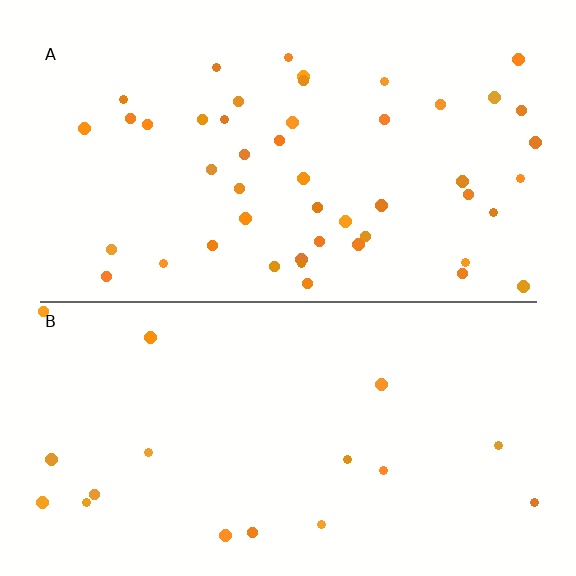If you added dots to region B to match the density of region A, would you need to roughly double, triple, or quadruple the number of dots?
Approximately triple.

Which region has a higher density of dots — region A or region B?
A (the top).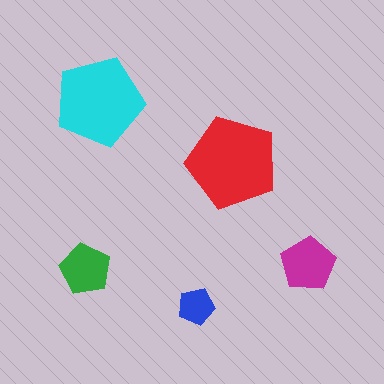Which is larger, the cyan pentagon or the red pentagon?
The red one.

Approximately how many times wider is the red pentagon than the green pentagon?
About 2 times wider.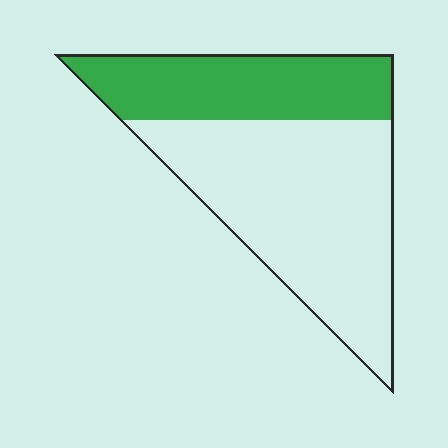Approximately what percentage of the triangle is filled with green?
Approximately 35%.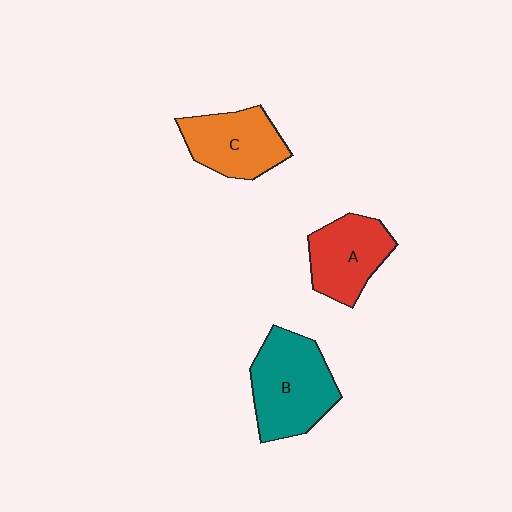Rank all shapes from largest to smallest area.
From largest to smallest: B (teal), C (orange), A (red).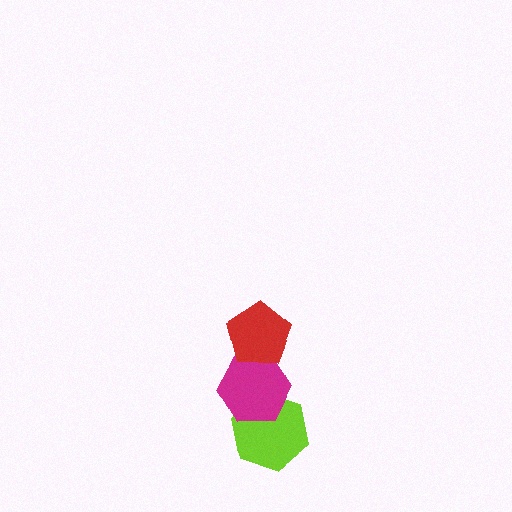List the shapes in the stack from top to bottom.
From top to bottom: the red pentagon, the magenta hexagon, the lime hexagon.